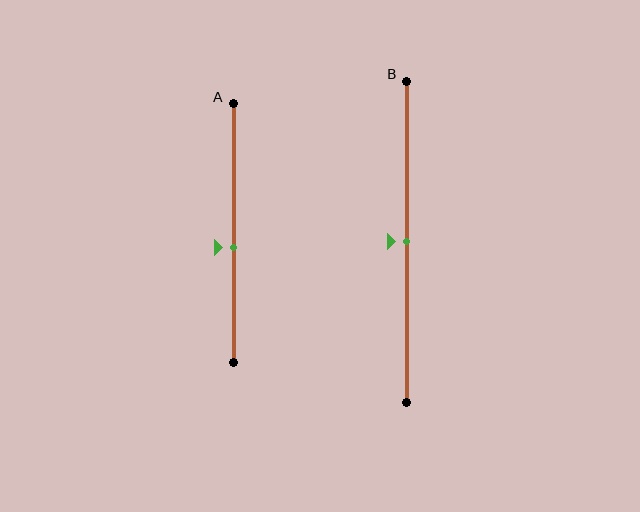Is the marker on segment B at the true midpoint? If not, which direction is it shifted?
Yes, the marker on segment B is at the true midpoint.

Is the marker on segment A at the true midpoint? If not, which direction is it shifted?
No, the marker on segment A is shifted downward by about 6% of the segment length.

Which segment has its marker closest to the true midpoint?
Segment B has its marker closest to the true midpoint.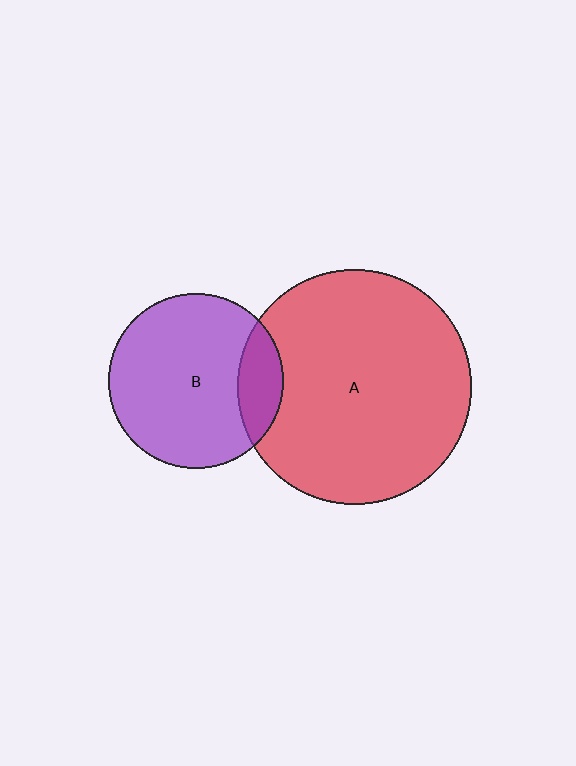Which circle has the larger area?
Circle A (red).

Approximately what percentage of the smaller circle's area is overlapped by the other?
Approximately 15%.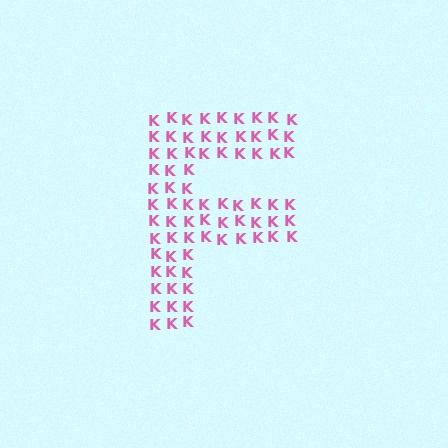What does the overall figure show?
The overall figure shows the letter F.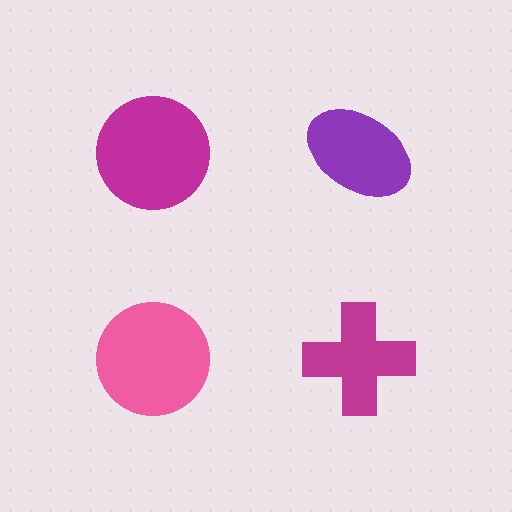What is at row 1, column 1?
A magenta circle.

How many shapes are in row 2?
2 shapes.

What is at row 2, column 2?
A magenta cross.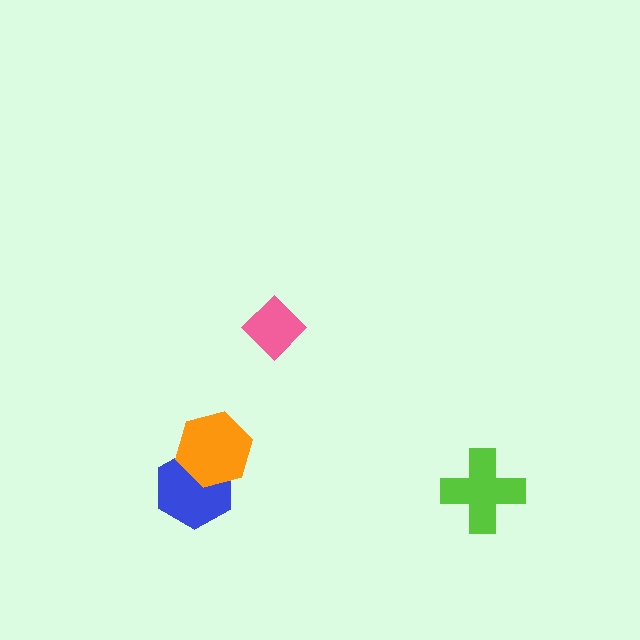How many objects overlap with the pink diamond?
0 objects overlap with the pink diamond.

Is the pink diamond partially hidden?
No, no other shape covers it.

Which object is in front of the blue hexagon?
The orange hexagon is in front of the blue hexagon.